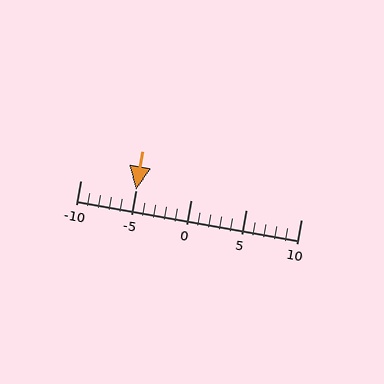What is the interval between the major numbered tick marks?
The major tick marks are spaced 5 units apart.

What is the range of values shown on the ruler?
The ruler shows values from -10 to 10.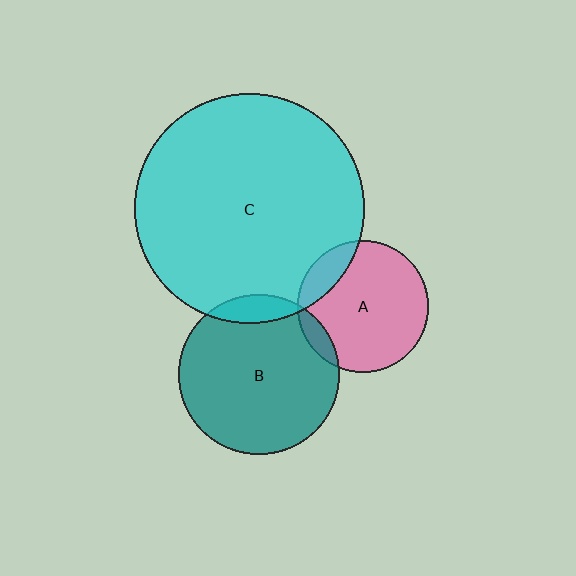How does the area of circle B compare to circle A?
Approximately 1.5 times.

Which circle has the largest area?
Circle C (cyan).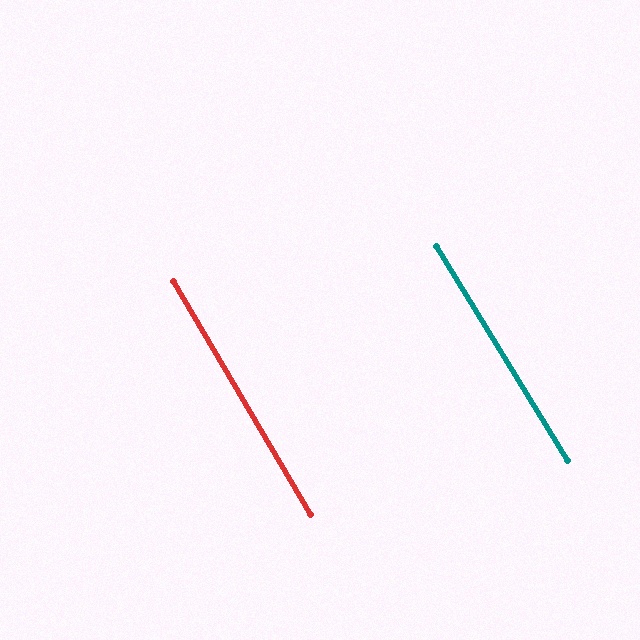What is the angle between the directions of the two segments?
Approximately 1 degree.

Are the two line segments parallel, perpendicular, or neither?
Parallel — their directions differ by only 1.1°.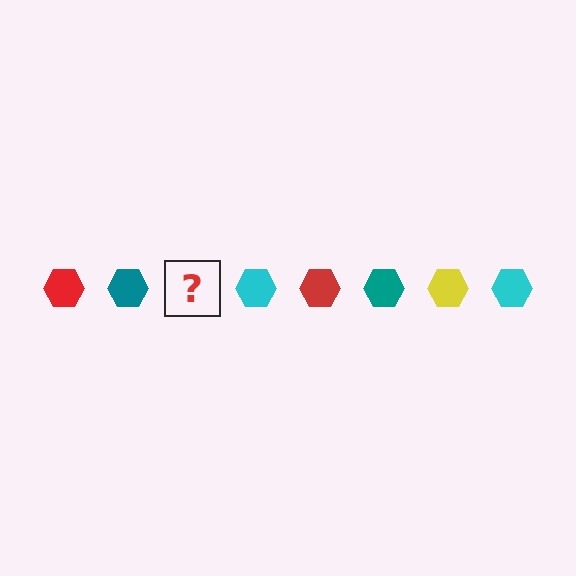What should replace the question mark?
The question mark should be replaced with a yellow hexagon.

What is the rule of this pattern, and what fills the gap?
The rule is that the pattern cycles through red, teal, yellow, cyan hexagons. The gap should be filled with a yellow hexagon.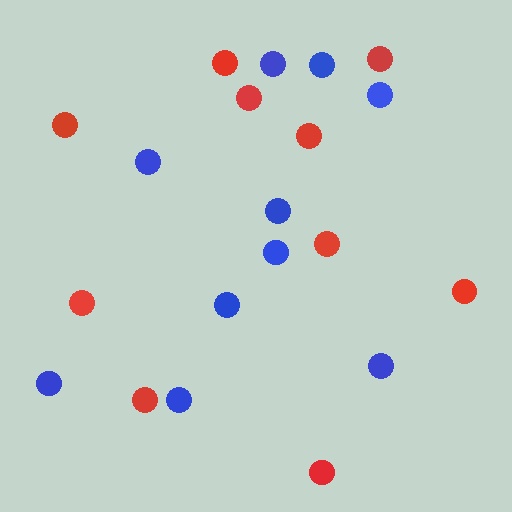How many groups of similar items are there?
There are 2 groups: one group of red circles (10) and one group of blue circles (10).